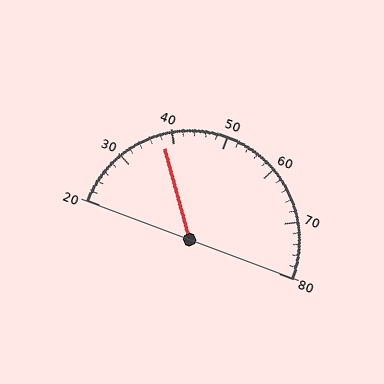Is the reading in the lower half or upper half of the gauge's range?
The reading is in the lower half of the range (20 to 80).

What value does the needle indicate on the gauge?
The needle indicates approximately 38.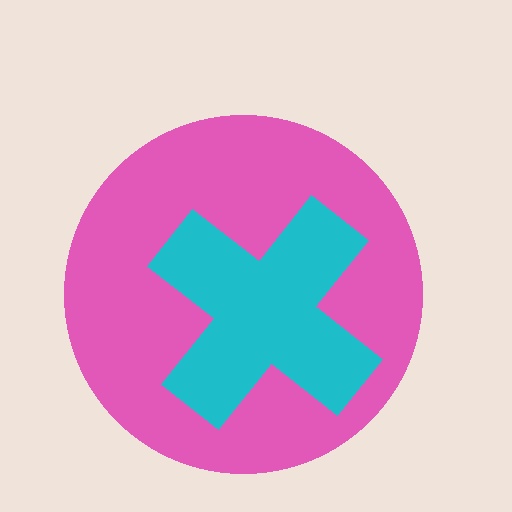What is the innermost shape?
The cyan cross.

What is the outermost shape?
The pink circle.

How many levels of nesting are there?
2.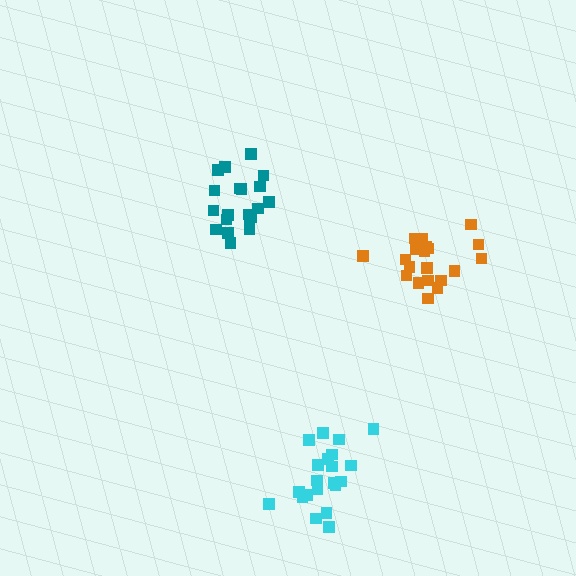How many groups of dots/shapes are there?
There are 3 groups.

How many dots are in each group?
Group 1: 21 dots, Group 2: 20 dots, Group 3: 20 dots (61 total).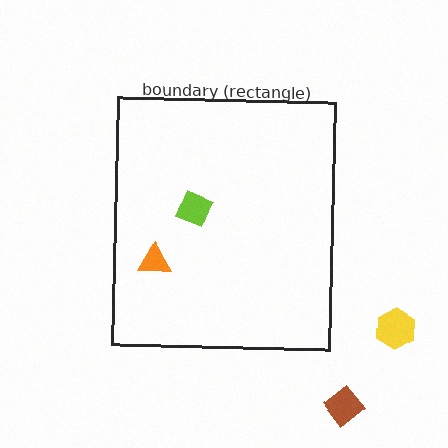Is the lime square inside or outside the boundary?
Inside.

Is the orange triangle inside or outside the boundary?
Inside.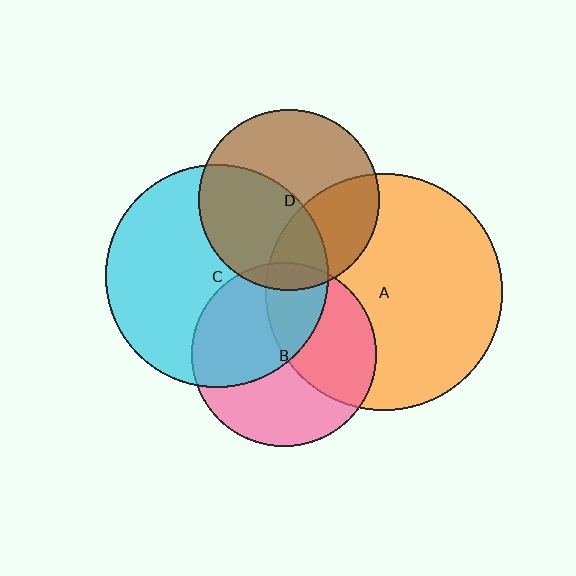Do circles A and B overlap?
Yes.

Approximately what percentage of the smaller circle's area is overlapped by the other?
Approximately 40%.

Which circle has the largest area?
Circle A (orange).